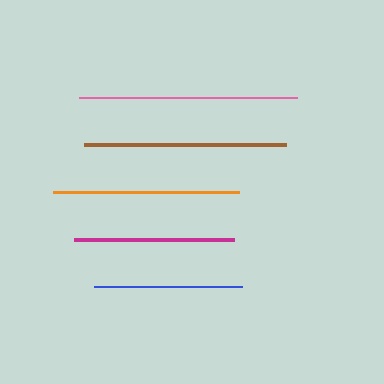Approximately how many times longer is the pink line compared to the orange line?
The pink line is approximately 1.2 times the length of the orange line.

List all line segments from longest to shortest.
From longest to shortest: pink, brown, orange, magenta, blue.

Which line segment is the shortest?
The blue line is the shortest at approximately 148 pixels.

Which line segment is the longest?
The pink line is the longest at approximately 218 pixels.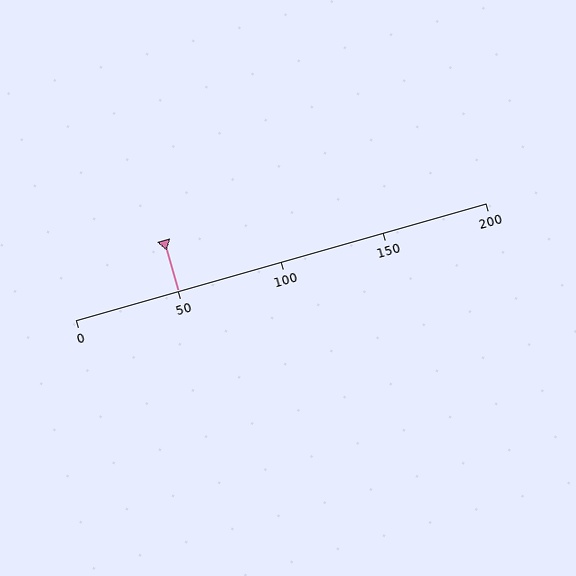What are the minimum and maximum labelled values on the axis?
The axis runs from 0 to 200.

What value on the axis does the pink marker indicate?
The marker indicates approximately 50.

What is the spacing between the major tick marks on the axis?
The major ticks are spaced 50 apart.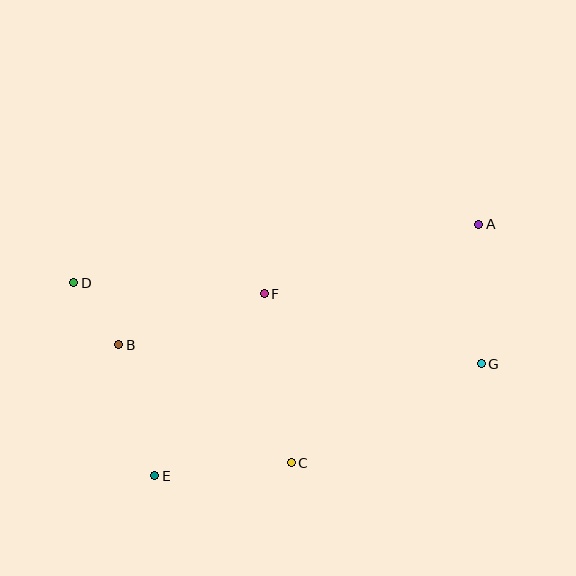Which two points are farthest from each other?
Points D and G are farthest from each other.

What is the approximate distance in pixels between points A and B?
The distance between A and B is approximately 380 pixels.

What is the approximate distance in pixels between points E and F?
The distance between E and F is approximately 213 pixels.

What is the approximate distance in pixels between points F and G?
The distance between F and G is approximately 228 pixels.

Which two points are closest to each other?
Points B and D are closest to each other.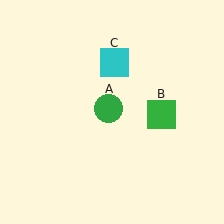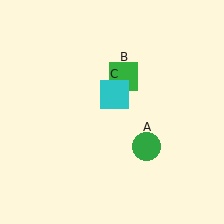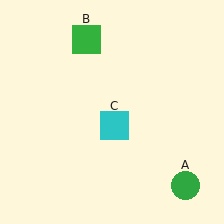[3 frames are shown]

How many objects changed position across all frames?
3 objects changed position: green circle (object A), green square (object B), cyan square (object C).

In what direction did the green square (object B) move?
The green square (object B) moved up and to the left.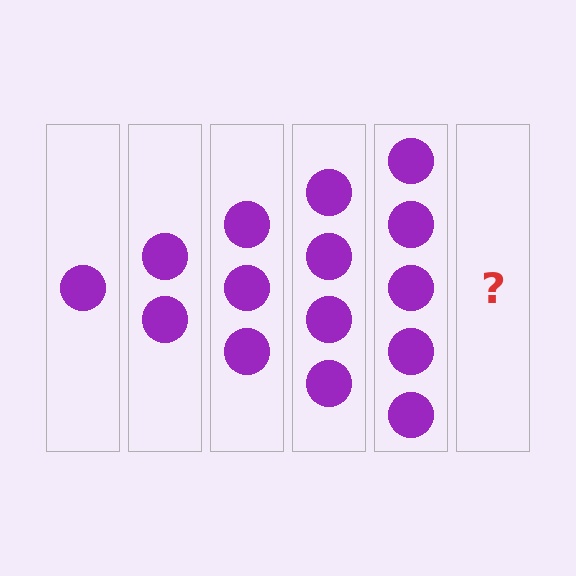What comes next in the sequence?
The next element should be 6 circles.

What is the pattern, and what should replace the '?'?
The pattern is that each step adds one more circle. The '?' should be 6 circles.